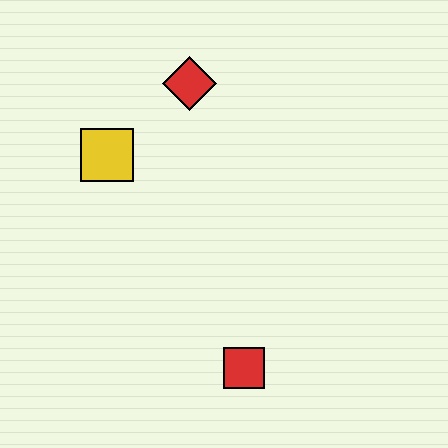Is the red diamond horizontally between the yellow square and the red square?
Yes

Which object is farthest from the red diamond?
The red square is farthest from the red diamond.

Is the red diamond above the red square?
Yes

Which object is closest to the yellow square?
The red diamond is closest to the yellow square.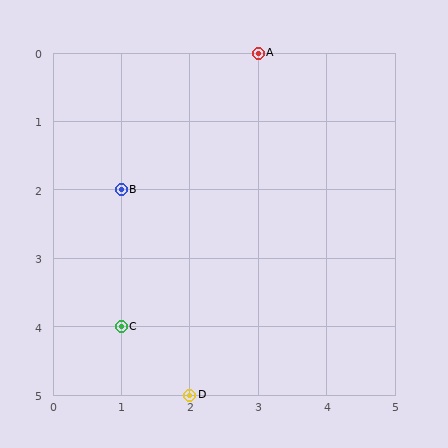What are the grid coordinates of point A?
Point A is at grid coordinates (3, 0).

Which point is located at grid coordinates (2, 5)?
Point D is at (2, 5).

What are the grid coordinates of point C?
Point C is at grid coordinates (1, 4).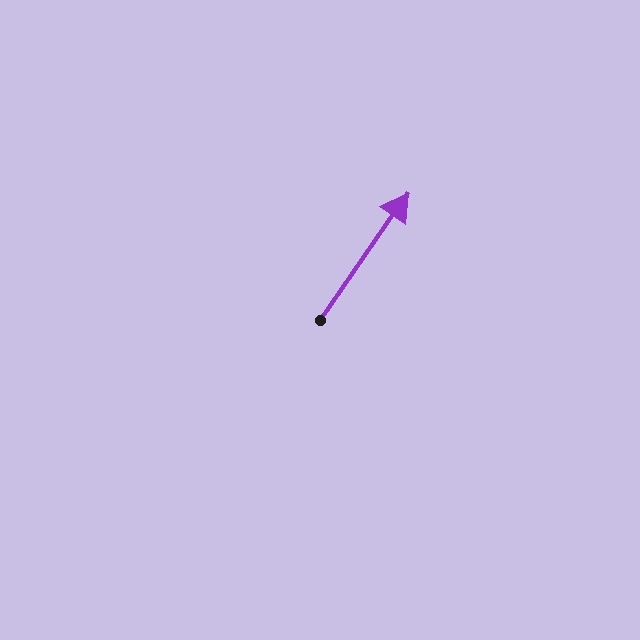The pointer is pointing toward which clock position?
Roughly 1 o'clock.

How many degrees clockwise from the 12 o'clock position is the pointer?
Approximately 35 degrees.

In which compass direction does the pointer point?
Northeast.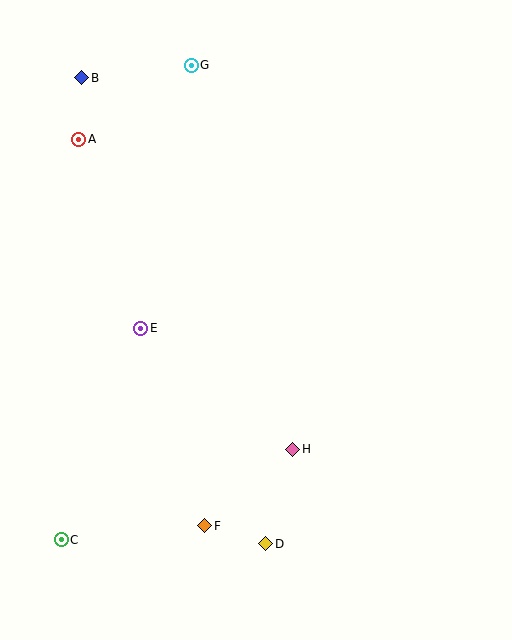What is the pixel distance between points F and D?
The distance between F and D is 63 pixels.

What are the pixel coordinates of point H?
Point H is at (293, 449).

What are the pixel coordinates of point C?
Point C is at (61, 540).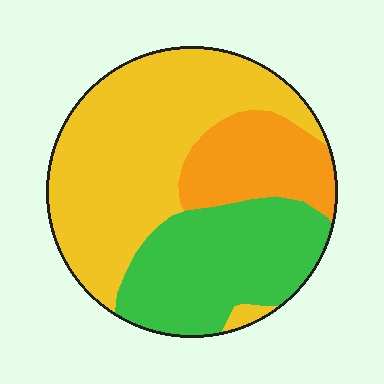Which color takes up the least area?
Orange, at roughly 20%.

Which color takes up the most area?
Yellow, at roughly 50%.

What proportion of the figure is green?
Green covers around 30% of the figure.